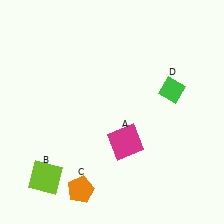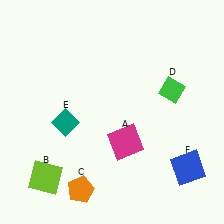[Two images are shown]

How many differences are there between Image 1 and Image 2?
There are 2 differences between the two images.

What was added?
A teal diamond (E), a blue square (F) were added in Image 2.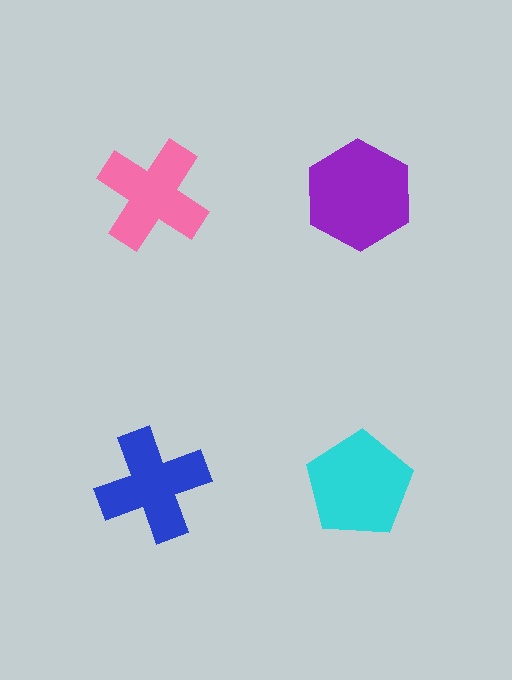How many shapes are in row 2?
2 shapes.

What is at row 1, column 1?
A pink cross.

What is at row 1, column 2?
A purple hexagon.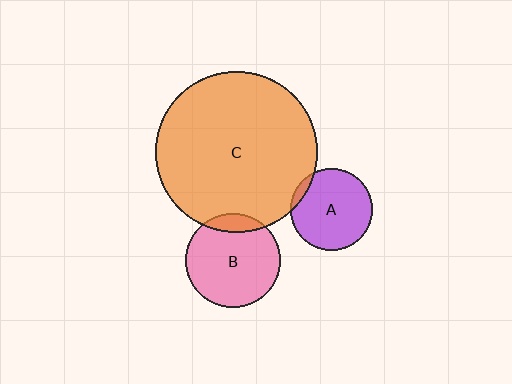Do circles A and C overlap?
Yes.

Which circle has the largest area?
Circle C (orange).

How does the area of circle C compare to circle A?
Approximately 3.9 times.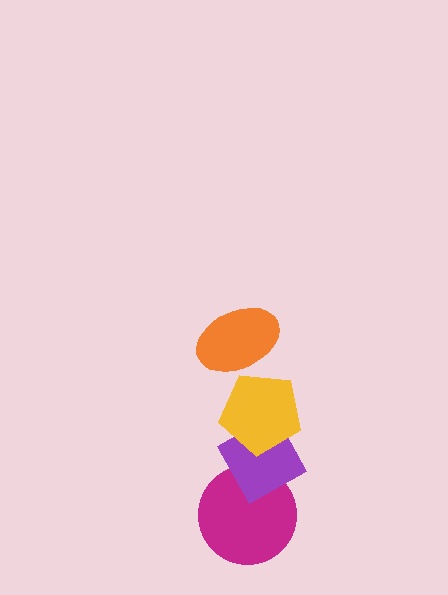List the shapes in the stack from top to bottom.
From top to bottom: the orange ellipse, the yellow pentagon, the purple diamond, the magenta circle.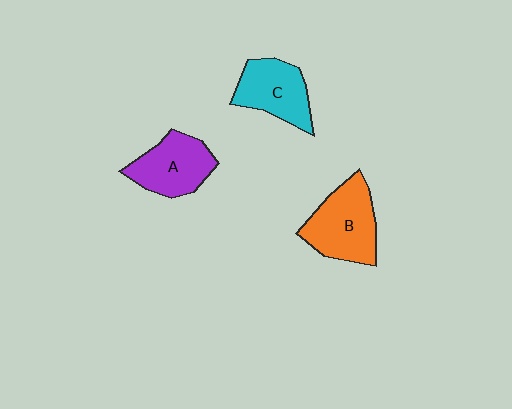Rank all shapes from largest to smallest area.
From largest to smallest: B (orange), A (purple), C (cyan).